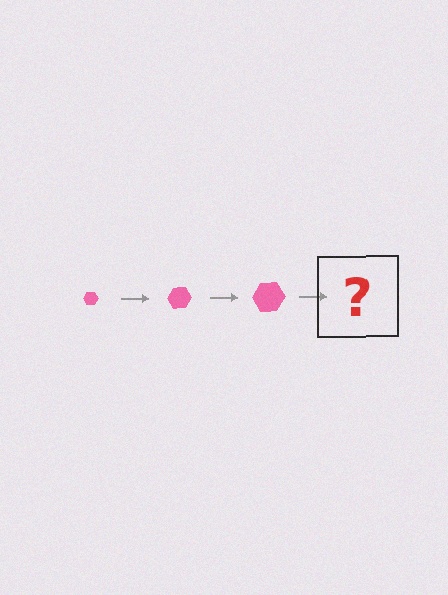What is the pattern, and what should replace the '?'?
The pattern is that the hexagon gets progressively larger each step. The '?' should be a pink hexagon, larger than the previous one.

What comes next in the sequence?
The next element should be a pink hexagon, larger than the previous one.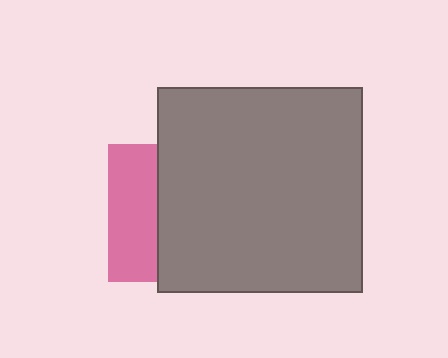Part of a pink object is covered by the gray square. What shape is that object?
It is a square.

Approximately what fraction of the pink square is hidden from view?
Roughly 64% of the pink square is hidden behind the gray square.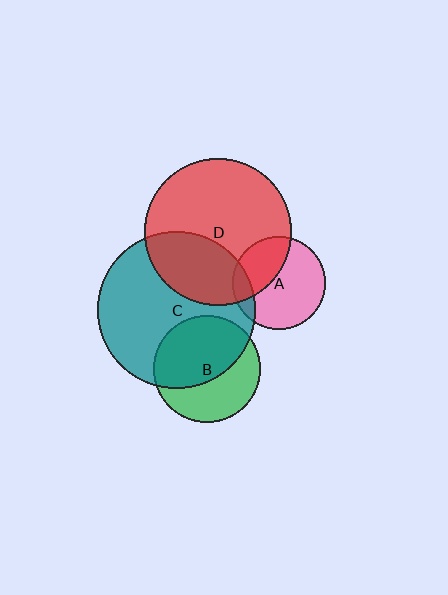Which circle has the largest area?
Circle C (teal).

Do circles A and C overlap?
Yes.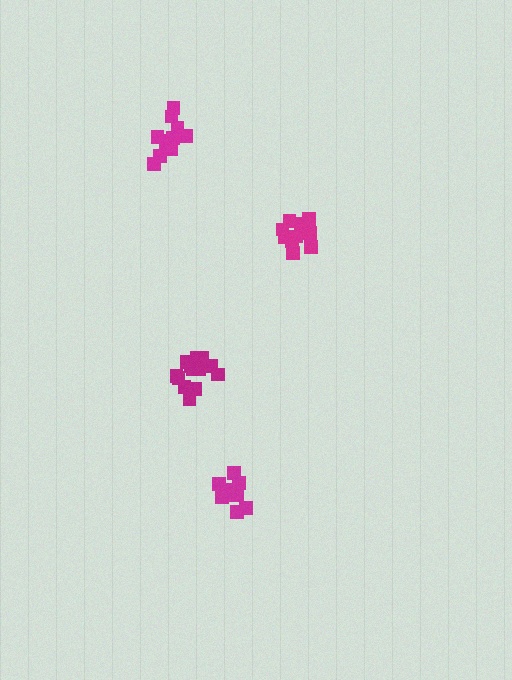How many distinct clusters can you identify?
There are 4 distinct clusters.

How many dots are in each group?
Group 1: 12 dots, Group 2: 13 dots, Group 3: 12 dots, Group 4: 11 dots (48 total).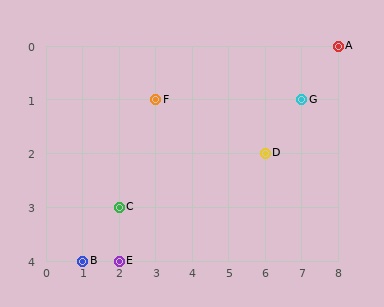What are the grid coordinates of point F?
Point F is at grid coordinates (3, 1).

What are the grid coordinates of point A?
Point A is at grid coordinates (8, 0).